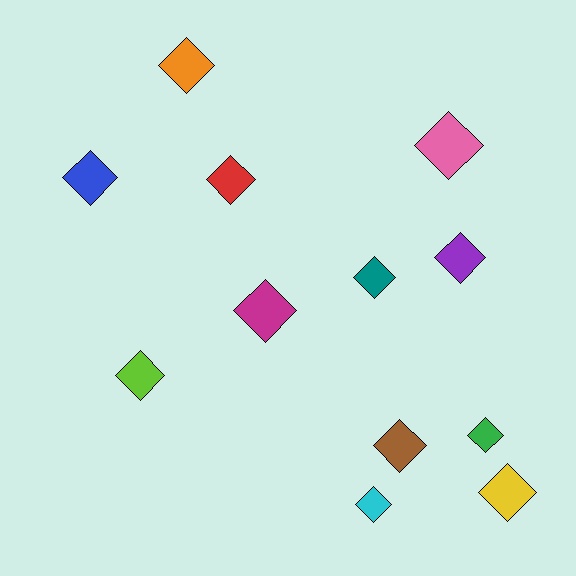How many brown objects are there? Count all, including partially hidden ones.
There is 1 brown object.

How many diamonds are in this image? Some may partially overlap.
There are 12 diamonds.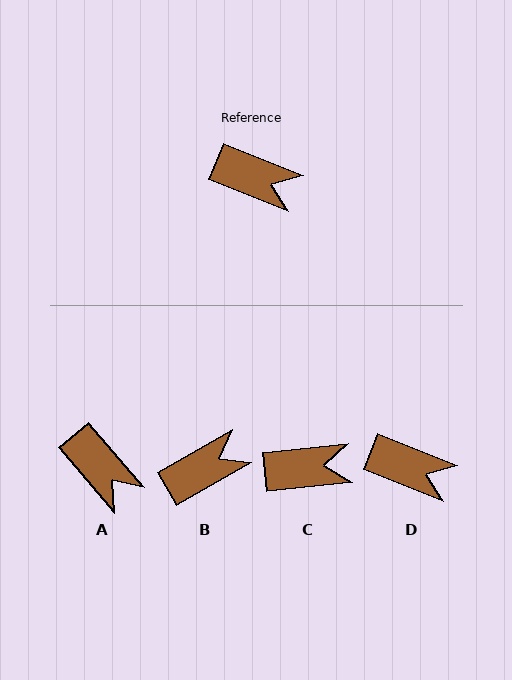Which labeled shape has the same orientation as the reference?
D.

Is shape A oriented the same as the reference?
No, it is off by about 27 degrees.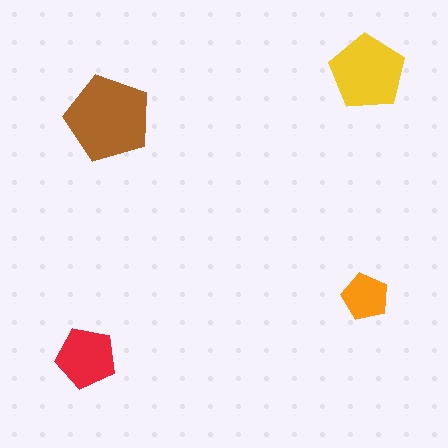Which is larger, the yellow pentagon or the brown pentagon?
The brown one.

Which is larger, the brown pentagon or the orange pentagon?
The brown one.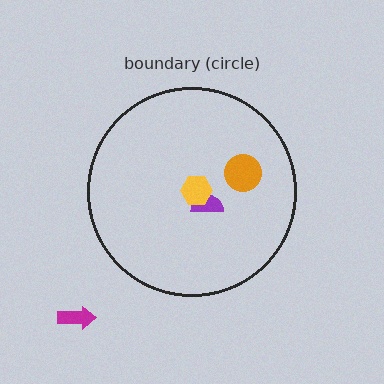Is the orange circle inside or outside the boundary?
Inside.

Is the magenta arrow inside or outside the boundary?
Outside.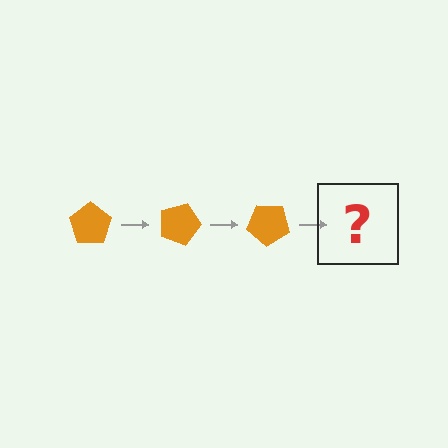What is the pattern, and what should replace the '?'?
The pattern is that the pentagon rotates 20 degrees each step. The '?' should be an orange pentagon rotated 60 degrees.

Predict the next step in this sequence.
The next step is an orange pentagon rotated 60 degrees.